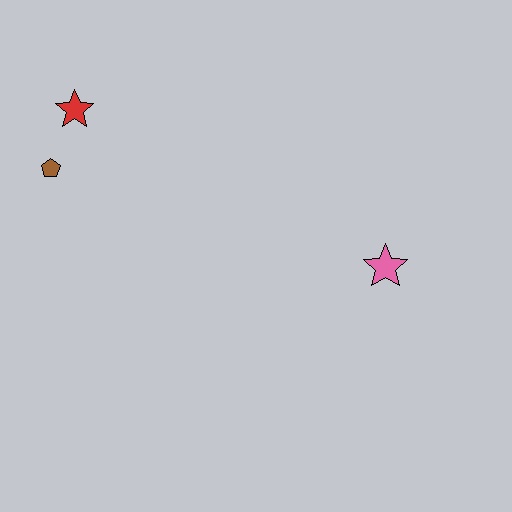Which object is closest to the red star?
The brown pentagon is closest to the red star.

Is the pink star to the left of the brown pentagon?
No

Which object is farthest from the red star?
The pink star is farthest from the red star.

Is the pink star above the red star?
No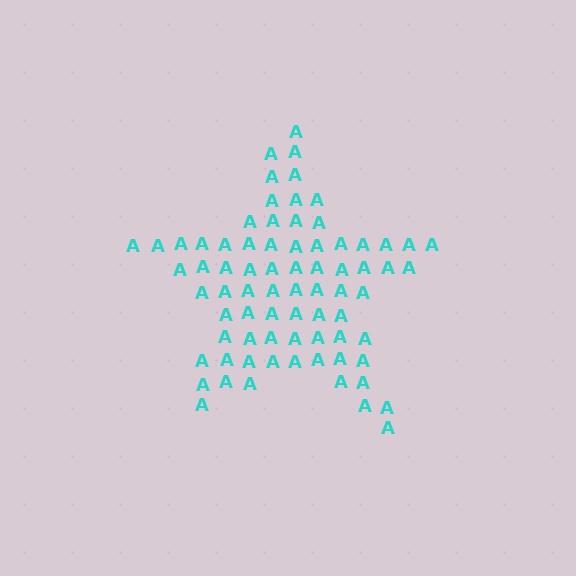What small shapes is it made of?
It is made of small letter A's.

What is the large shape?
The large shape is a star.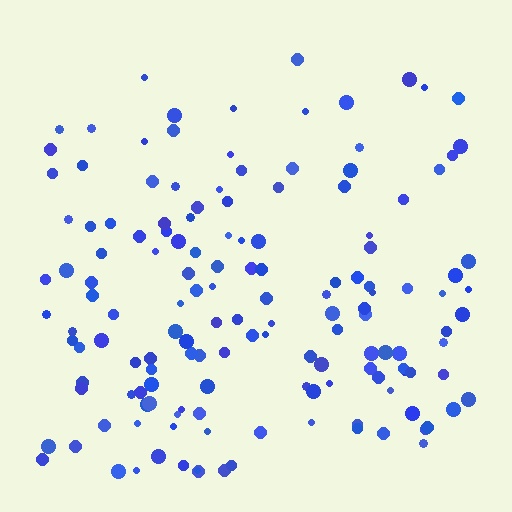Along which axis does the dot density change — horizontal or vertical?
Vertical.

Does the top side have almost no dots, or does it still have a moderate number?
Still a moderate number, just noticeably fewer than the bottom.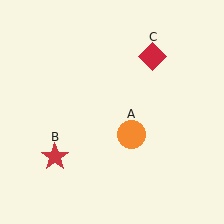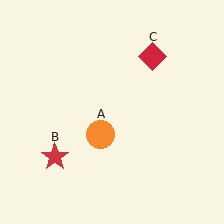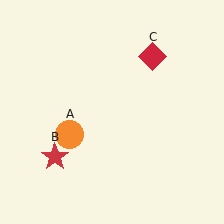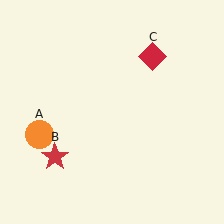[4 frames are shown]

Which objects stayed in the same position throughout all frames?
Red star (object B) and red diamond (object C) remained stationary.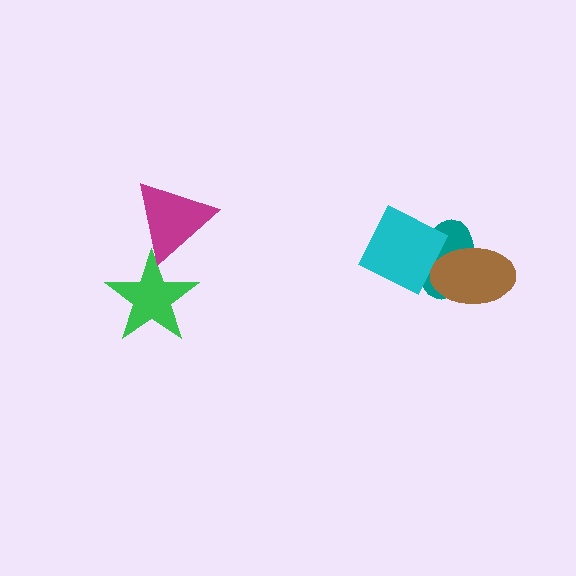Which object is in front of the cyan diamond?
The brown ellipse is in front of the cyan diamond.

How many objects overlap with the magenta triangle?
1 object overlaps with the magenta triangle.